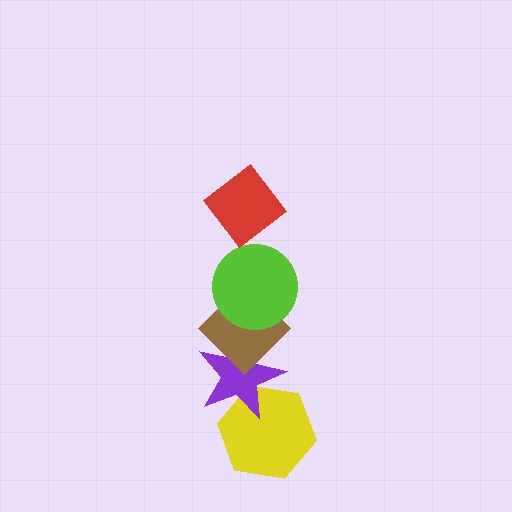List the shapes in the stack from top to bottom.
From top to bottom: the red diamond, the lime circle, the brown diamond, the purple star, the yellow hexagon.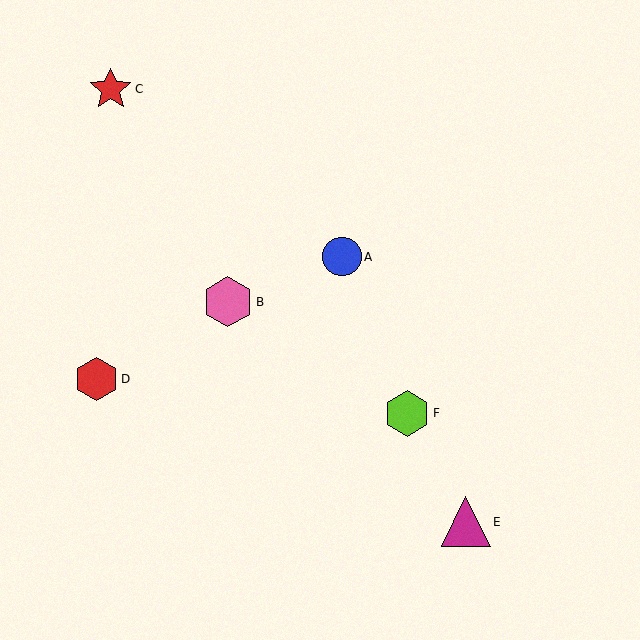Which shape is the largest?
The pink hexagon (labeled B) is the largest.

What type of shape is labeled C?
Shape C is a red star.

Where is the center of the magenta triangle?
The center of the magenta triangle is at (466, 522).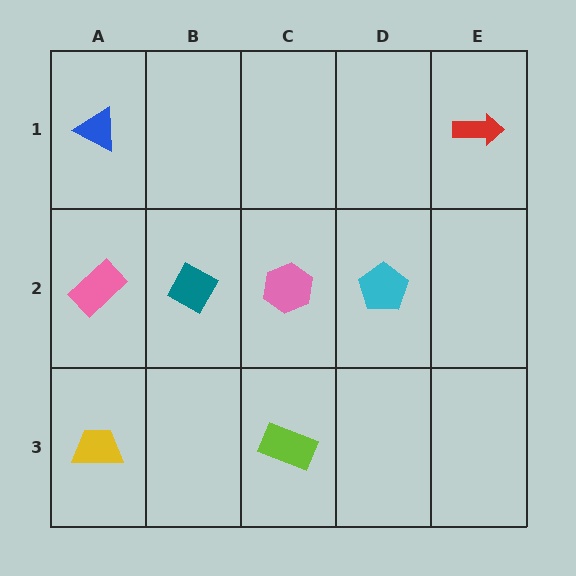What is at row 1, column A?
A blue triangle.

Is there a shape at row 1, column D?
No, that cell is empty.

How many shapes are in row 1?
2 shapes.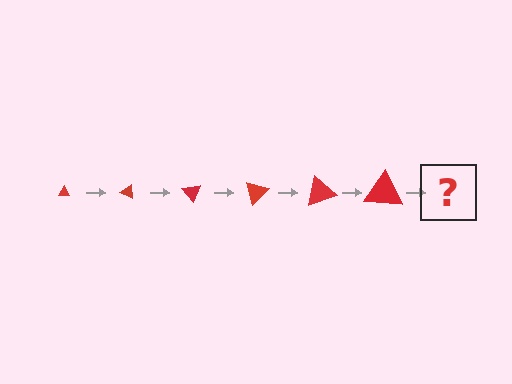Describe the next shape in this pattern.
It should be a triangle, larger than the previous one and rotated 150 degrees from the start.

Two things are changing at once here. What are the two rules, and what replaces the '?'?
The two rules are that the triangle grows larger each step and it rotates 25 degrees each step. The '?' should be a triangle, larger than the previous one and rotated 150 degrees from the start.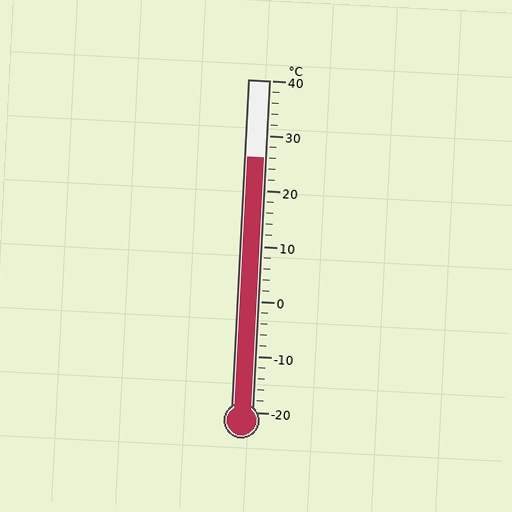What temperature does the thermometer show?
The thermometer shows approximately 26°C.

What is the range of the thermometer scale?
The thermometer scale ranges from -20°C to 40°C.